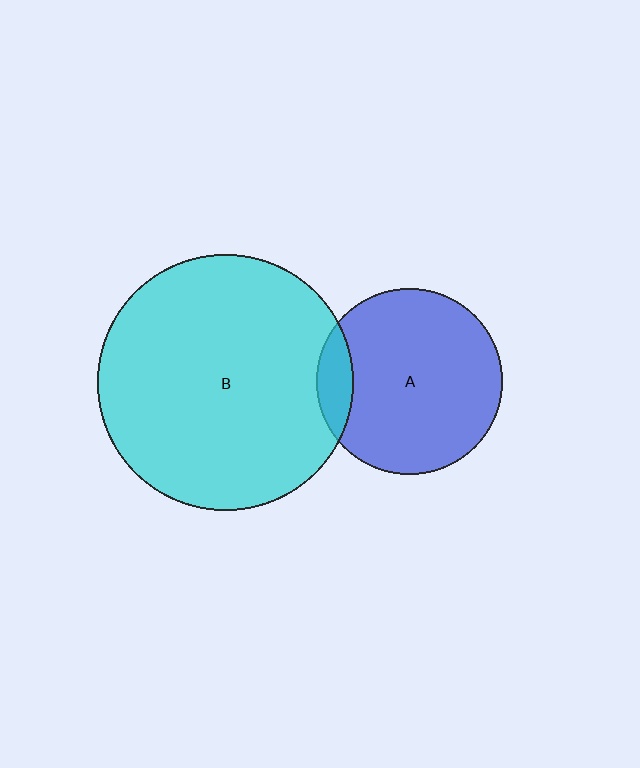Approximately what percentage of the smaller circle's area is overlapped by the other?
Approximately 10%.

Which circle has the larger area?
Circle B (cyan).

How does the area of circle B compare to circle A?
Approximately 1.9 times.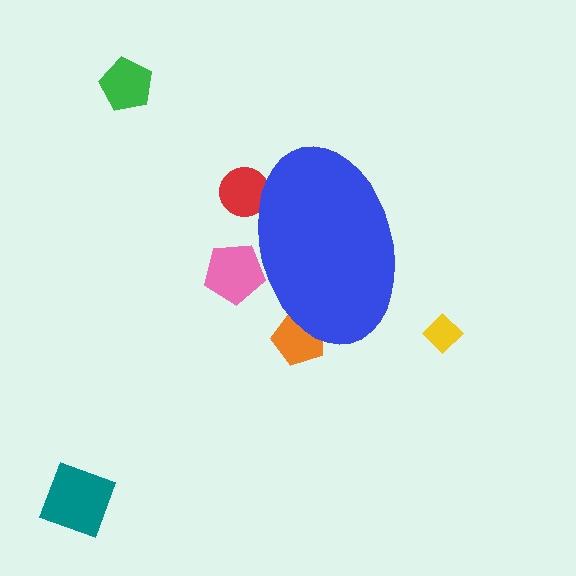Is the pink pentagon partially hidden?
Yes, the pink pentagon is partially hidden behind the blue ellipse.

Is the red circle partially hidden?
Yes, the red circle is partially hidden behind the blue ellipse.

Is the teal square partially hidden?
No, the teal square is fully visible.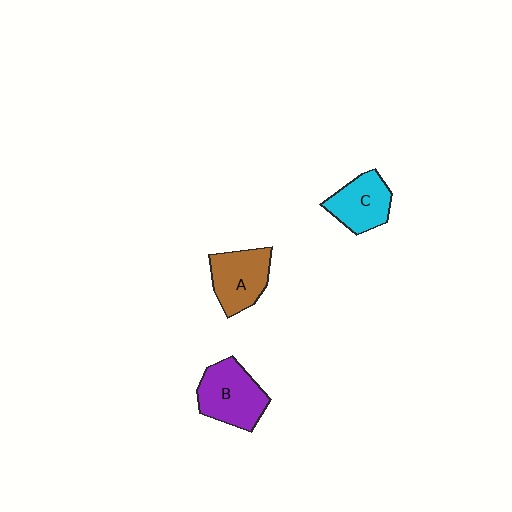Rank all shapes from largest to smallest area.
From largest to smallest: B (purple), A (brown), C (cyan).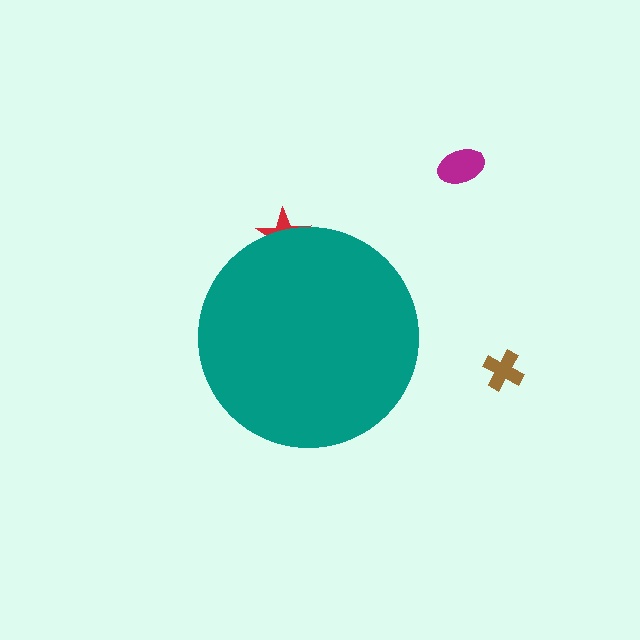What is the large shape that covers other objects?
A teal circle.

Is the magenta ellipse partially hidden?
No, the magenta ellipse is fully visible.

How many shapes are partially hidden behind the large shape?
1 shape is partially hidden.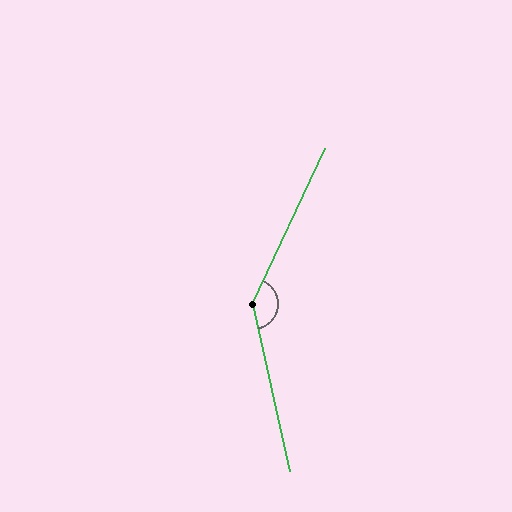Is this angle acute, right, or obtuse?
It is obtuse.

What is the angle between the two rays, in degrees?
Approximately 142 degrees.